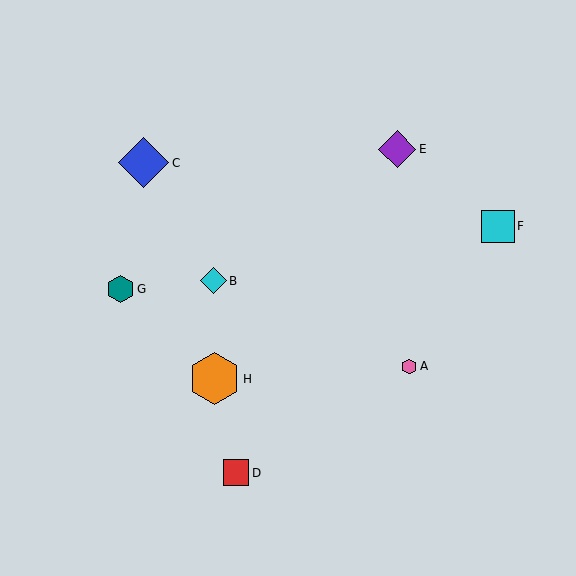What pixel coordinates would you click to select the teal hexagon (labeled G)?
Click at (120, 289) to select the teal hexagon G.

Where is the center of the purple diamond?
The center of the purple diamond is at (397, 149).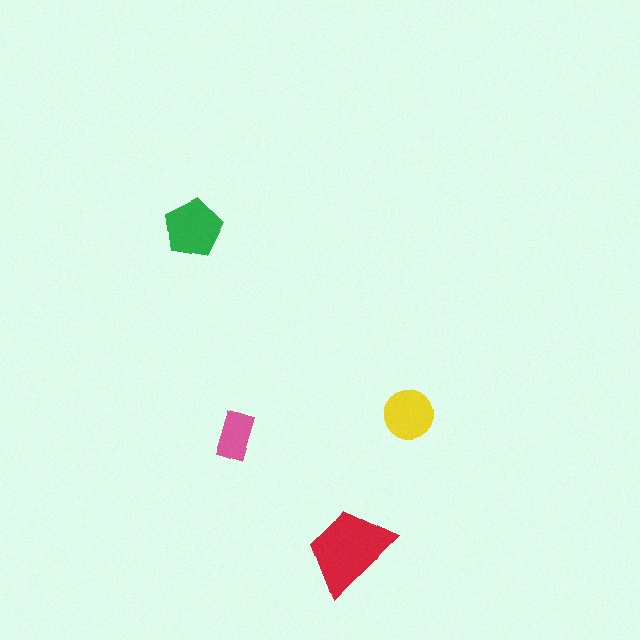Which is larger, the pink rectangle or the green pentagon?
The green pentagon.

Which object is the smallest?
The pink rectangle.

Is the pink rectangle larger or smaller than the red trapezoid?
Smaller.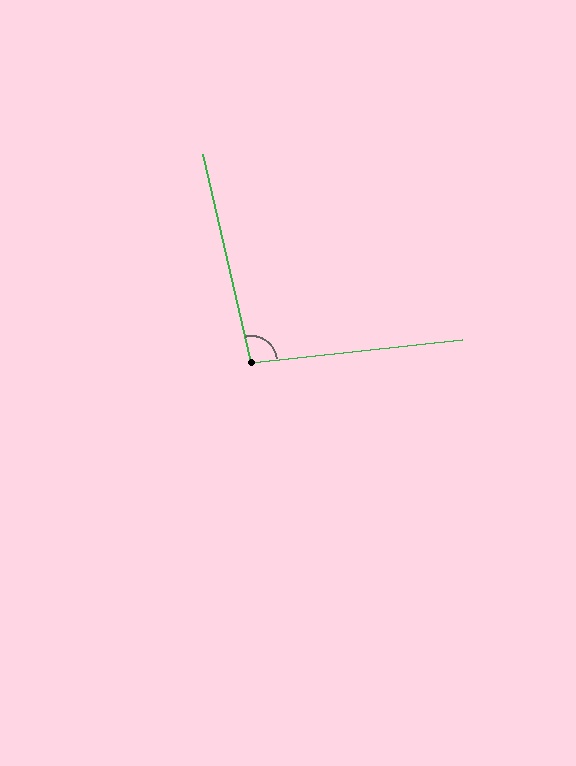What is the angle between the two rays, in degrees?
Approximately 97 degrees.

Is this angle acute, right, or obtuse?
It is obtuse.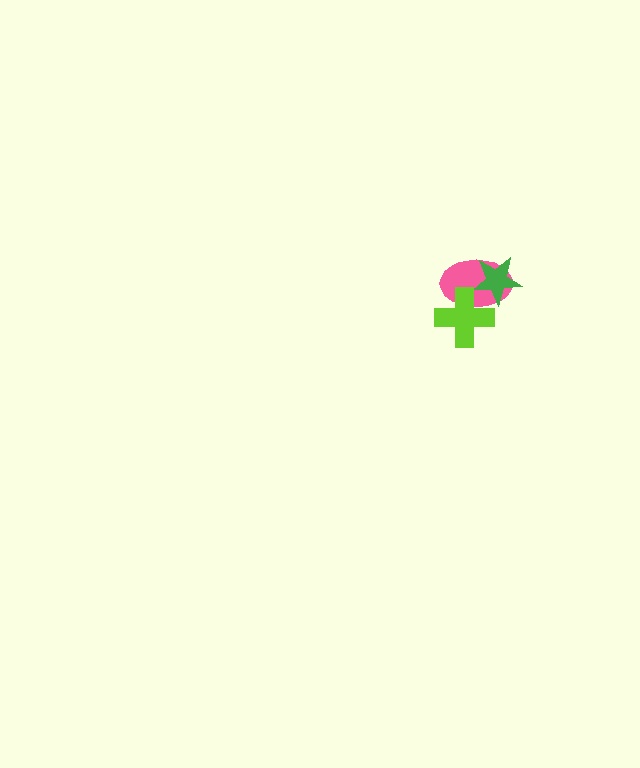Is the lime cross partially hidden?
No, no other shape covers it.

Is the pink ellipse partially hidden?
Yes, it is partially covered by another shape.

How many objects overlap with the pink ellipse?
2 objects overlap with the pink ellipse.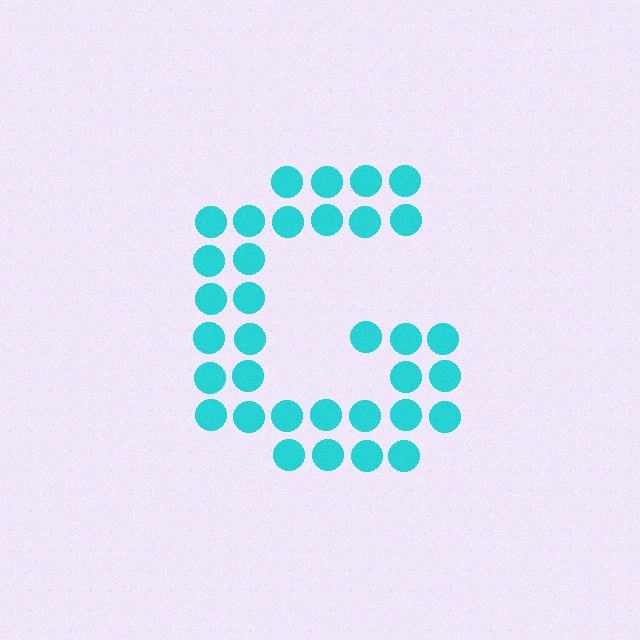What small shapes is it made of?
It is made of small circles.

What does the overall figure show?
The overall figure shows the letter G.